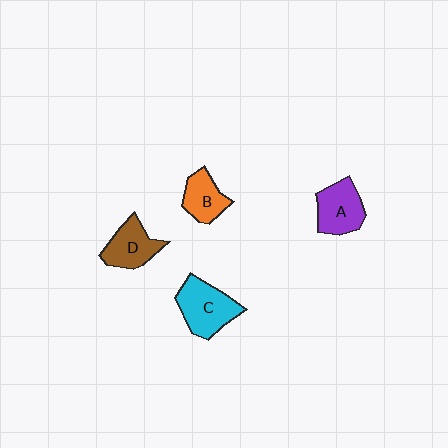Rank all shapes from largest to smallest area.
From largest to smallest: C (cyan), A (purple), D (brown), B (orange).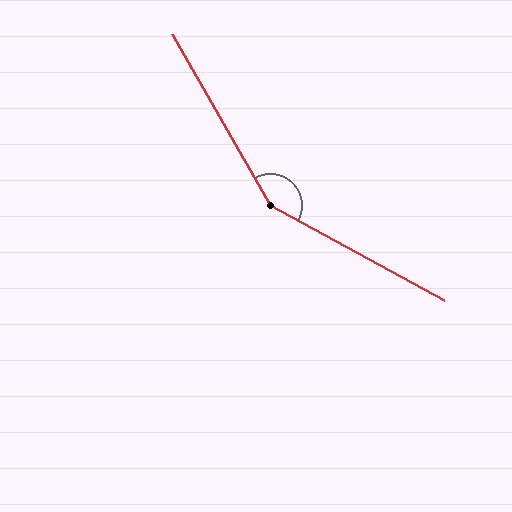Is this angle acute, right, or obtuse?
It is obtuse.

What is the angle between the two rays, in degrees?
Approximately 148 degrees.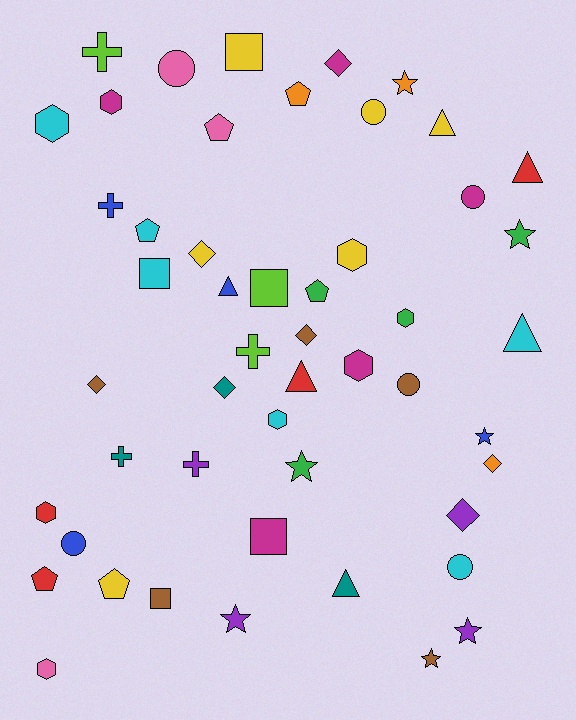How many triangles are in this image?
There are 6 triangles.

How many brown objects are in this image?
There are 5 brown objects.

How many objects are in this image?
There are 50 objects.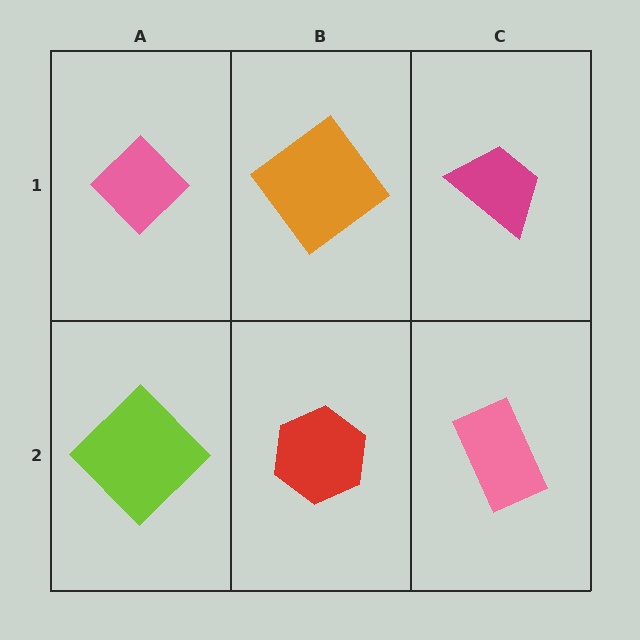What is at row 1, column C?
A magenta trapezoid.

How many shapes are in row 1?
3 shapes.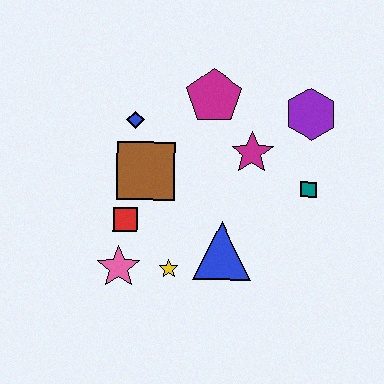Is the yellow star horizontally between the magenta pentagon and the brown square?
Yes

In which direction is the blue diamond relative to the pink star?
The blue diamond is above the pink star.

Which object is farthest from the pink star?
The purple hexagon is farthest from the pink star.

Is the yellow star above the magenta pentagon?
No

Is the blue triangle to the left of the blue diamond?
No